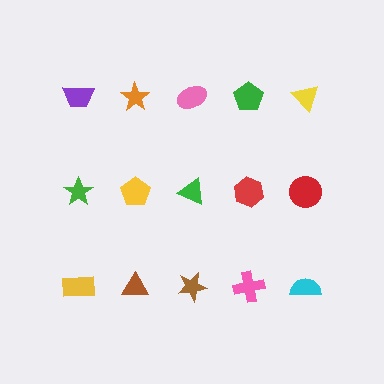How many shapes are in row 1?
5 shapes.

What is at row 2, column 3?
A green triangle.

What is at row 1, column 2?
An orange star.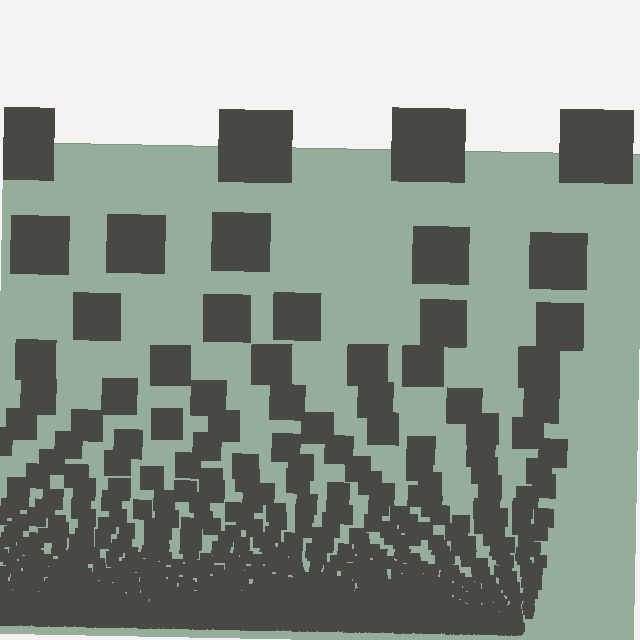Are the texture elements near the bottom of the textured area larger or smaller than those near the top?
Smaller. The gradient is inverted — elements near the bottom are smaller and denser.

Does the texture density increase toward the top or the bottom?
Density increases toward the bottom.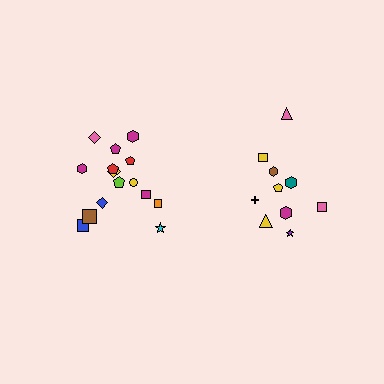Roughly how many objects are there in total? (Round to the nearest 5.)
Roughly 25 objects in total.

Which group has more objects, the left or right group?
The left group.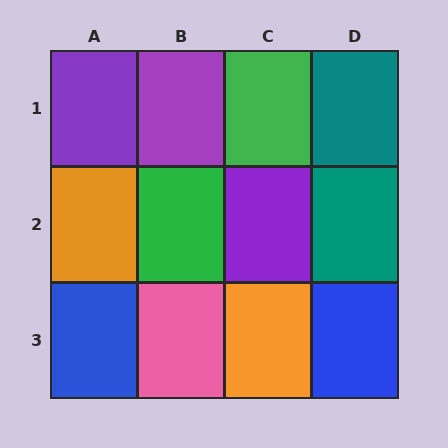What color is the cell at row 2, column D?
Teal.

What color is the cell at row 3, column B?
Pink.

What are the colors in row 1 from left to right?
Purple, purple, green, teal.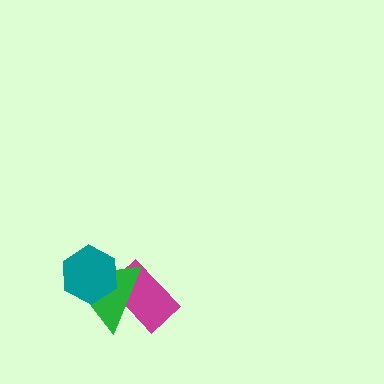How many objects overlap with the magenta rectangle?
1 object overlaps with the magenta rectangle.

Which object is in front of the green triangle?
The teal hexagon is in front of the green triangle.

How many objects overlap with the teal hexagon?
1 object overlaps with the teal hexagon.